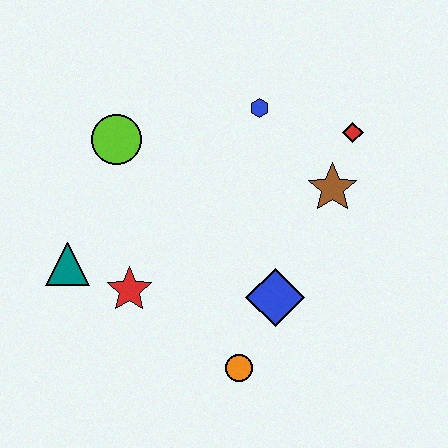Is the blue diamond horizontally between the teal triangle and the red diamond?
Yes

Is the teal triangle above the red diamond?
No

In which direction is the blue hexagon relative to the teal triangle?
The blue hexagon is to the right of the teal triangle.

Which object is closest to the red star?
The teal triangle is closest to the red star.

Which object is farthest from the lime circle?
The orange circle is farthest from the lime circle.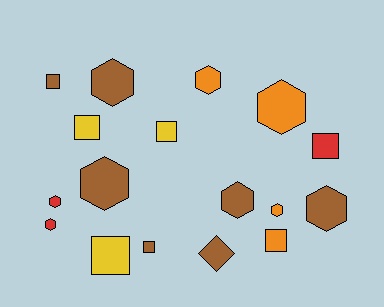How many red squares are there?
There is 1 red square.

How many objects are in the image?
There are 17 objects.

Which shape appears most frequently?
Hexagon, with 9 objects.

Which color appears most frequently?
Brown, with 7 objects.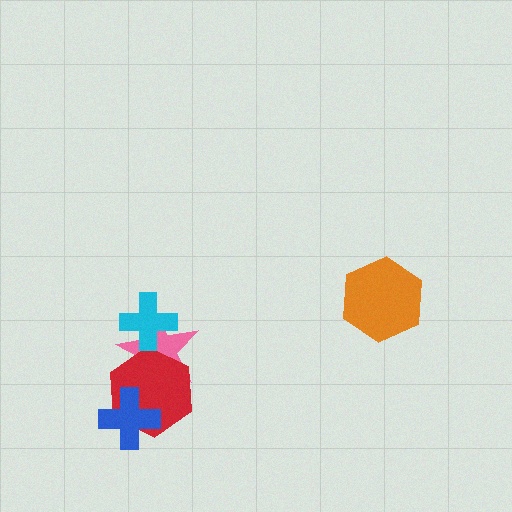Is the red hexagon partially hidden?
Yes, it is partially covered by another shape.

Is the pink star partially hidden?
Yes, it is partially covered by another shape.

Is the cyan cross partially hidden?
No, no other shape covers it.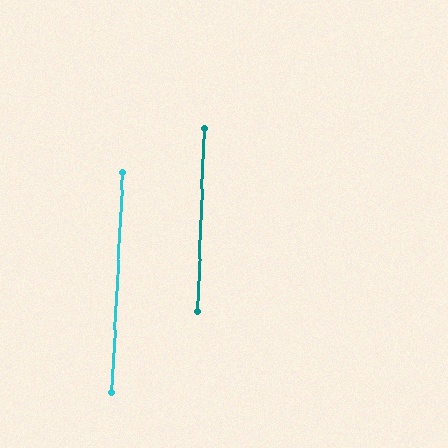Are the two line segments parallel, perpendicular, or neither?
Parallel — their directions differ by only 1.0°.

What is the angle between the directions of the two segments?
Approximately 1 degree.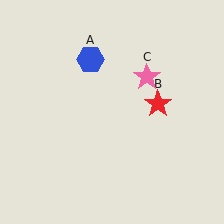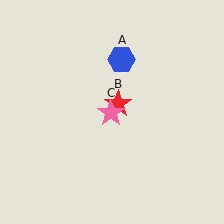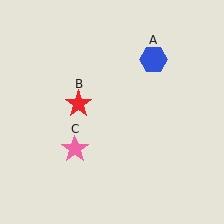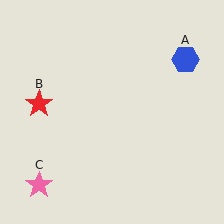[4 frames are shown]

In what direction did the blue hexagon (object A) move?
The blue hexagon (object A) moved right.